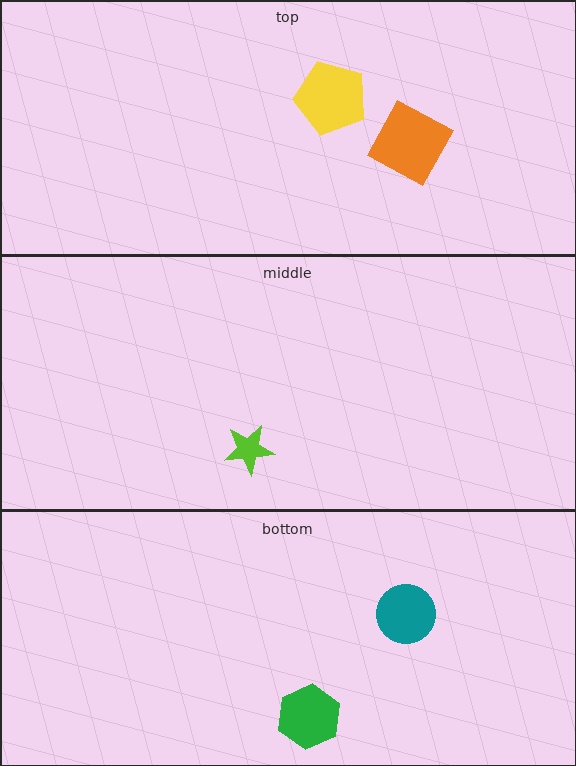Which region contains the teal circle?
The bottom region.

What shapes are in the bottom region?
The teal circle, the green hexagon.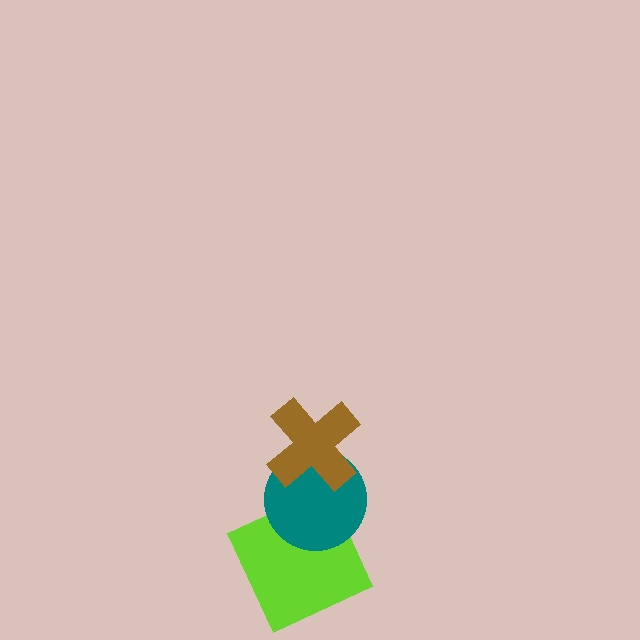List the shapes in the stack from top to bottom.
From top to bottom: the brown cross, the teal circle, the lime square.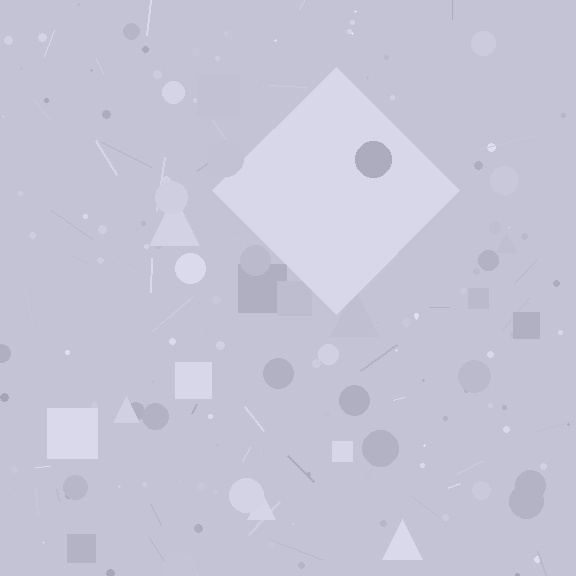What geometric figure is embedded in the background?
A diamond is embedded in the background.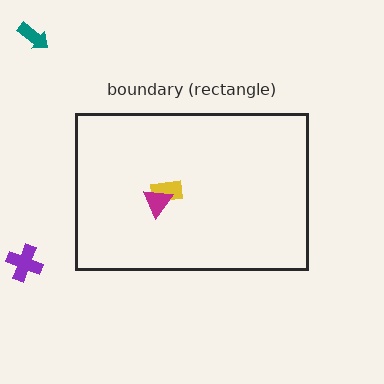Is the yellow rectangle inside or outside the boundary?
Inside.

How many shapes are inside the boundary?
2 inside, 2 outside.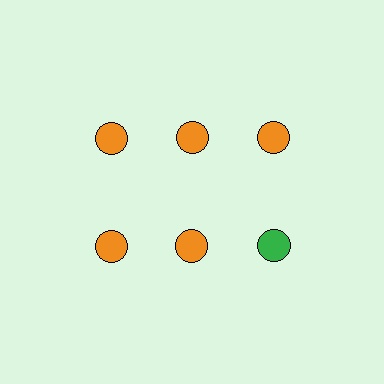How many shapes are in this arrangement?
There are 6 shapes arranged in a grid pattern.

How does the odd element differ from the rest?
It has a different color: green instead of orange.